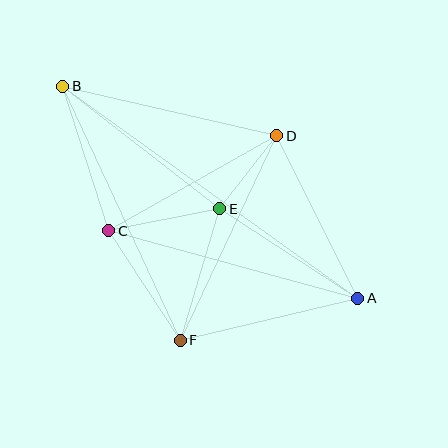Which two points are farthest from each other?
Points A and B are farthest from each other.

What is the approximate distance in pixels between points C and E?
The distance between C and E is approximately 113 pixels.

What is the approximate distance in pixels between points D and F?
The distance between D and F is approximately 226 pixels.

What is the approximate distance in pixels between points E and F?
The distance between E and F is approximately 137 pixels.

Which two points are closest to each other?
Points D and E are closest to each other.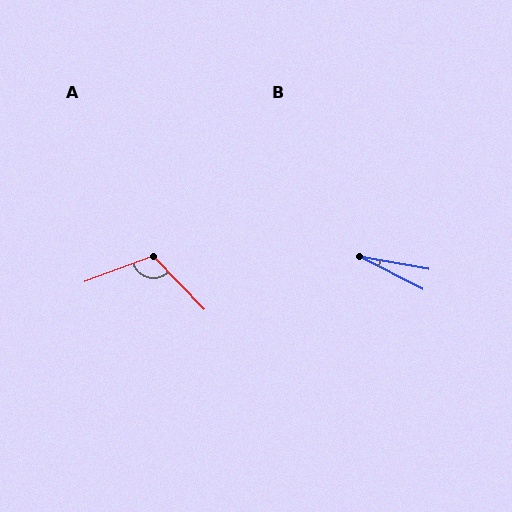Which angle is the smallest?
B, at approximately 17 degrees.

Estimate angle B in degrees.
Approximately 17 degrees.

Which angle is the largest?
A, at approximately 114 degrees.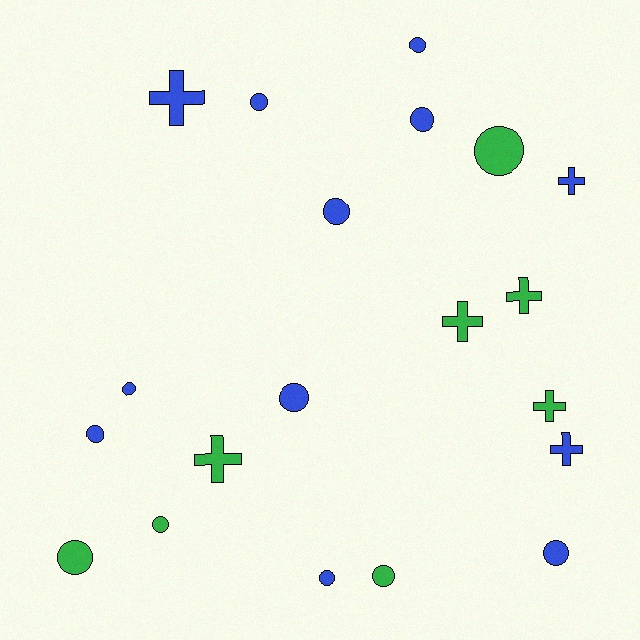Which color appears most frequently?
Blue, with 12 objects.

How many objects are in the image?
There are 20 objects.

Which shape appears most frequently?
Circle, with 13 objects.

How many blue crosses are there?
There are 3 blue crosses.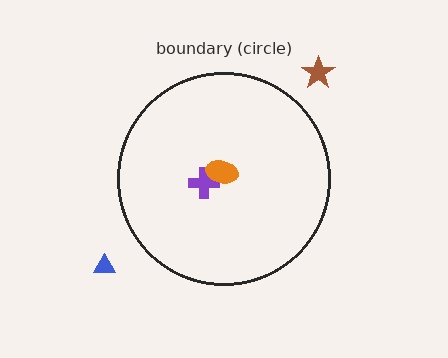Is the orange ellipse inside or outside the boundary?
Inside.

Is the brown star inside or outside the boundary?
Outside.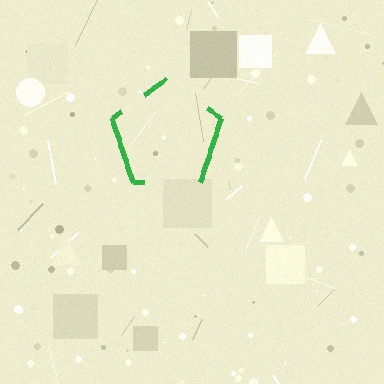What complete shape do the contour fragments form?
The contour fragments form a pentagon.